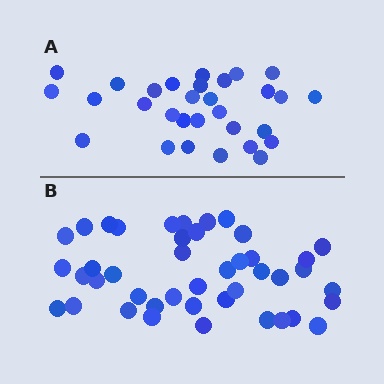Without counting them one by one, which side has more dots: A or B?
Region B (the bottom region) has more dots.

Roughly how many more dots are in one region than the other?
Region B has approximately 15 more dots than region A.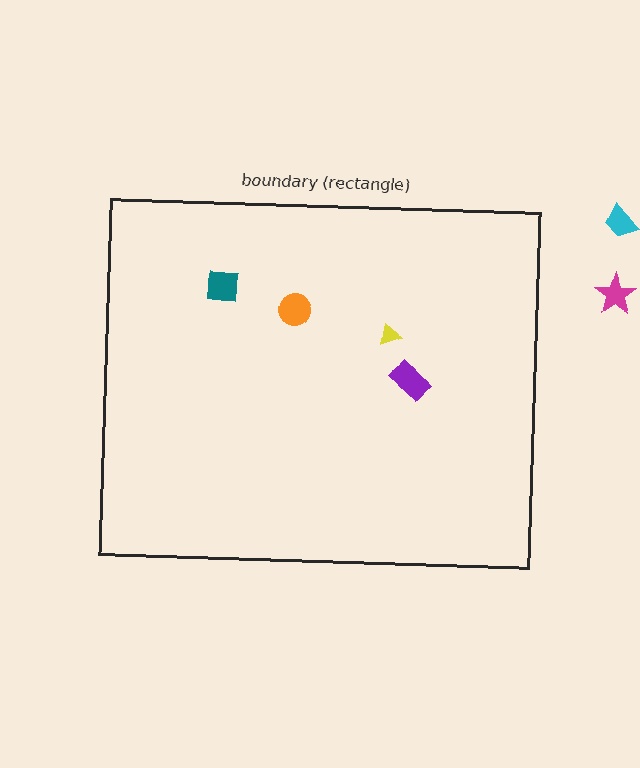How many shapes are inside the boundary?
4 inside, 2 outside.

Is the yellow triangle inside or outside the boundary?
Inside.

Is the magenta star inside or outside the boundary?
Outside.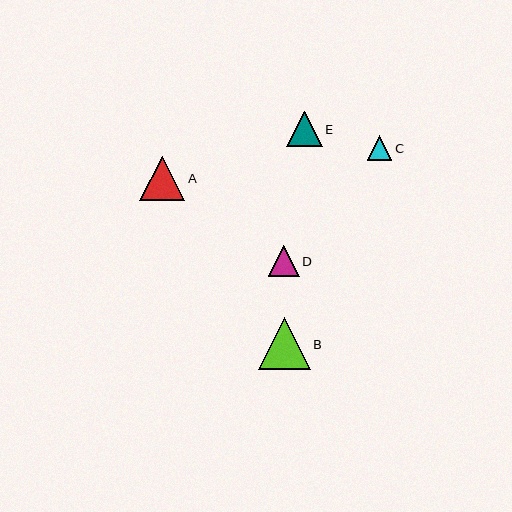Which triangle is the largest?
Triangle B is the largest with a size of approximately 52 pixels.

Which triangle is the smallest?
Triangle C is the smallest with a size of approximately 24 pixels.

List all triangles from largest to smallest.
From largest to smallest: B, A, E, D, C.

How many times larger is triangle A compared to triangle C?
Triangle A is approximately 1.9 times the size of triangle C.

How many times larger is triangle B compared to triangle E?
Triangle B is approximately 1.5 times the size of triangle E.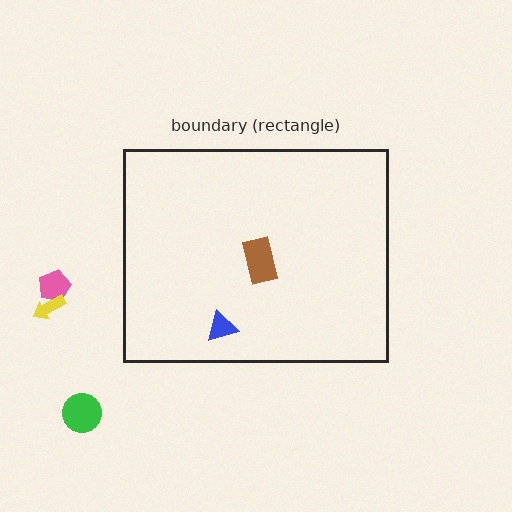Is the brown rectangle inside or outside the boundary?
Inside.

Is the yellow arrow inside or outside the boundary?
Outside.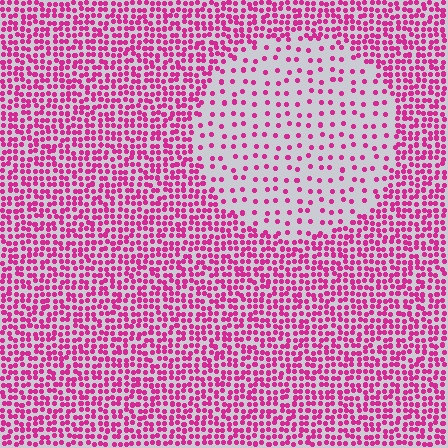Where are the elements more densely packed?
The elements are more densely packed outside the circle boundary.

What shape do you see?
I see a circle.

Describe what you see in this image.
The image contains small magenta elements arranged at two different densities. A circle-shaped region is visible where the elements are less densely packed than the surrounding area.